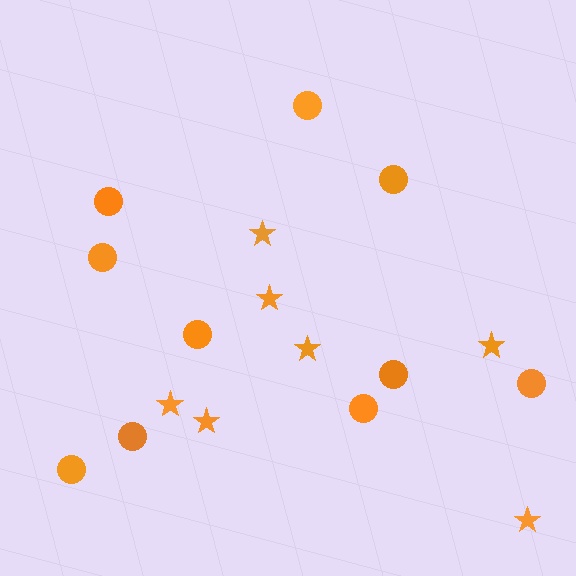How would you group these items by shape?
There are 2 groups: one group of stars (7) and one group of circles (10).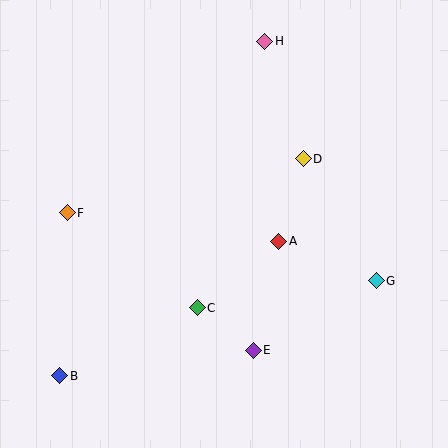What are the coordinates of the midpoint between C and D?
The midpoint between C and D is at (250, 233).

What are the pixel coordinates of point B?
Point B is at (60, 376).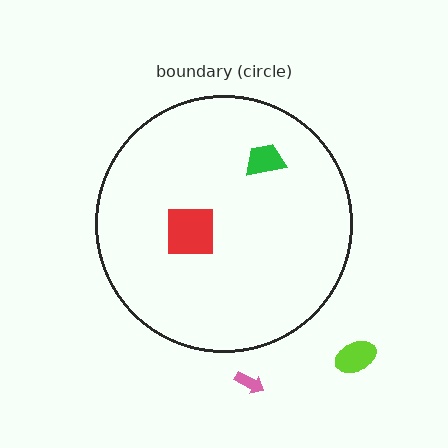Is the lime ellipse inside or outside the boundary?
Outside.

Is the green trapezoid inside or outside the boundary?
Inside.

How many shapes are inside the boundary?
2 inside, 2 outside.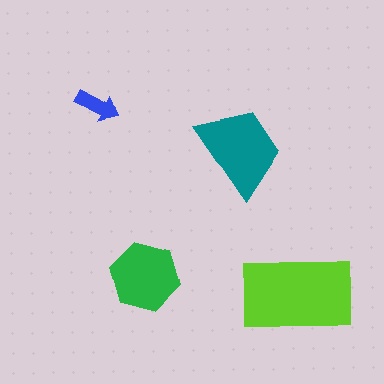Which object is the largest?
The lime rectangle.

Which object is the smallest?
The blue arrow.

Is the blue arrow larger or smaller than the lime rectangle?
Smaller.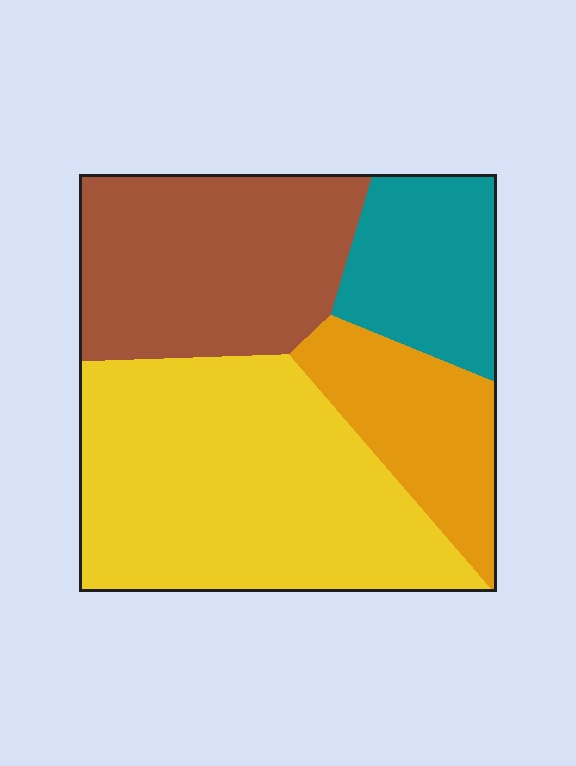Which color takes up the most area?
Yellow, at roughly 40%.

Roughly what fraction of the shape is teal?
Teal takes up about one sixth (1/6) of the shape.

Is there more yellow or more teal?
Yellow.